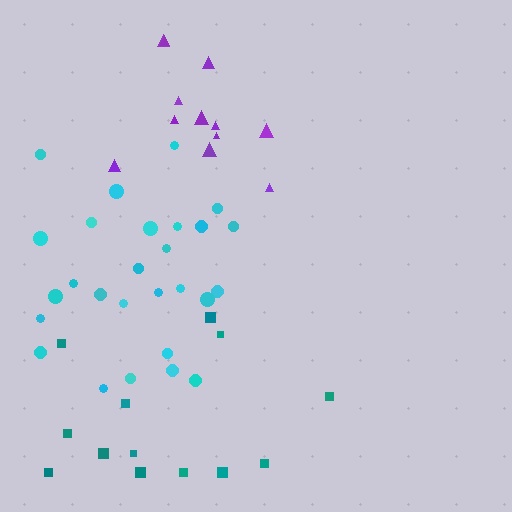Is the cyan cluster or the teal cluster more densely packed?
Cyan.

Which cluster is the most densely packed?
Purple.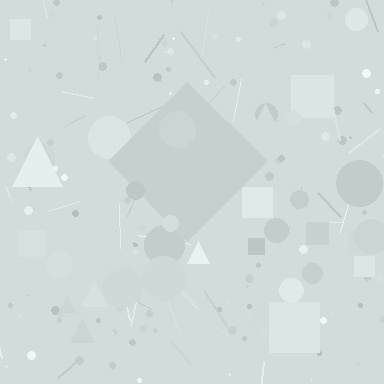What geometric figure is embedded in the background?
A diamond is embedded in the background.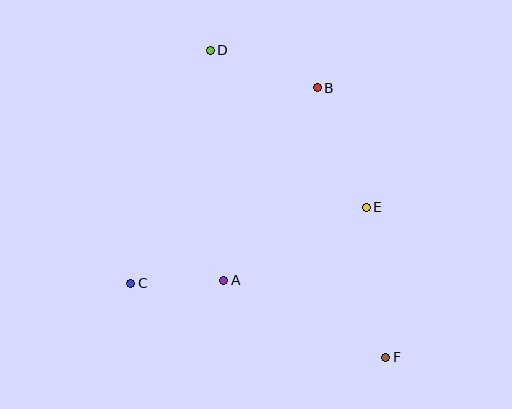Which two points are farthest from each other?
Points D and F are farthest from each other.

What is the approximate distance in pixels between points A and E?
The distance between A and E is approximately 160 pixels.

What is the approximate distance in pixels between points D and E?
The distance between D and E is approximately 222 pixels.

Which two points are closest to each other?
Points A and C are closest to each other.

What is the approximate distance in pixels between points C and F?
The distance between C and F is approximately 266 pixels.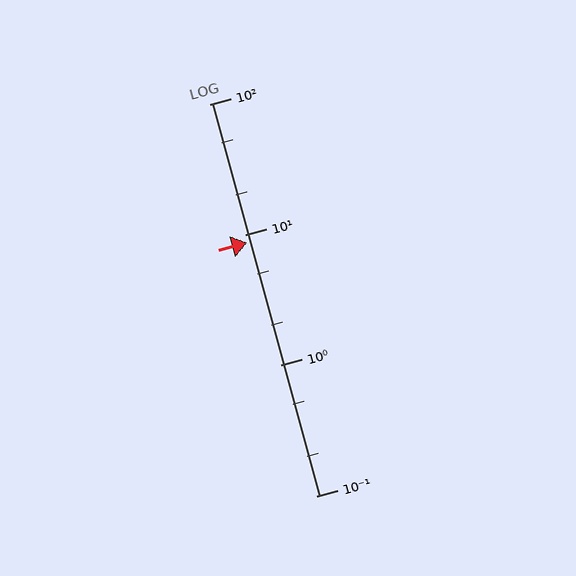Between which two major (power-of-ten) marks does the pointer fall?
The pointer is between 1 and 10.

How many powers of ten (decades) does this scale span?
The scale spans 3 decades, from 0.1 to 100.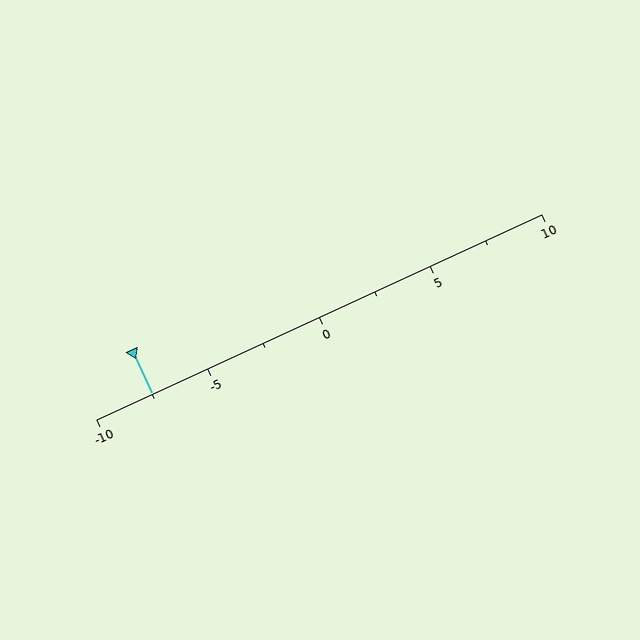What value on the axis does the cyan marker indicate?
The marker indicates approximately -7.5.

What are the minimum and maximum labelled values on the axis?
The axis runs from -10 to 10.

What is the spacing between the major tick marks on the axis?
The major ticks are spaced 5 apart.